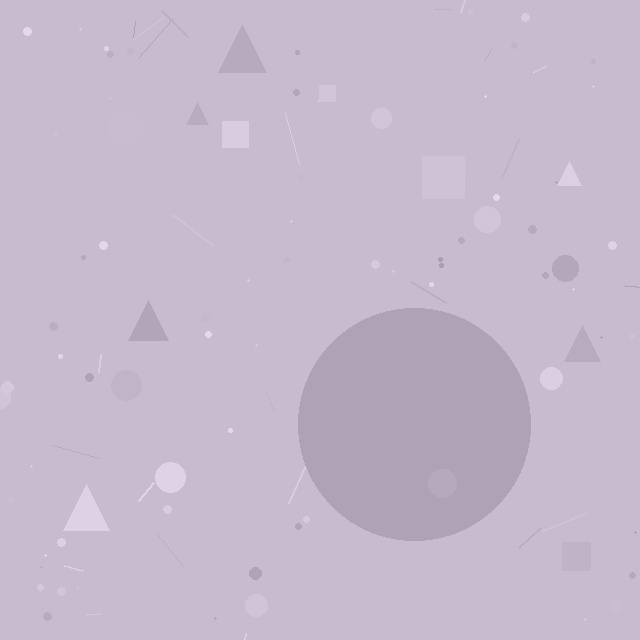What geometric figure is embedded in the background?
A circle is embedded in the background.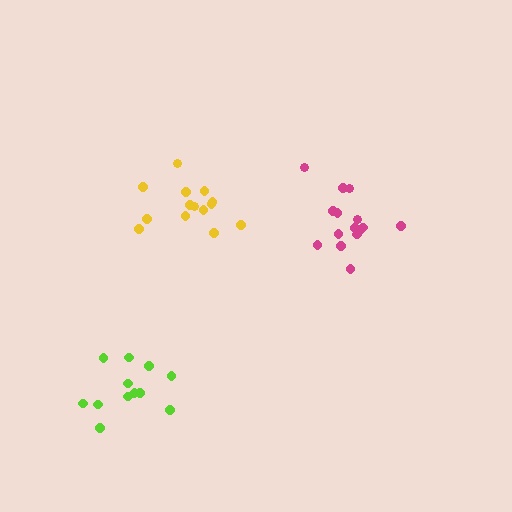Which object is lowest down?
The lime cluster is bottommost.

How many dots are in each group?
Group 1: 14 dots, Group 2: 15 dots, Group 3: 12 dots (41 total).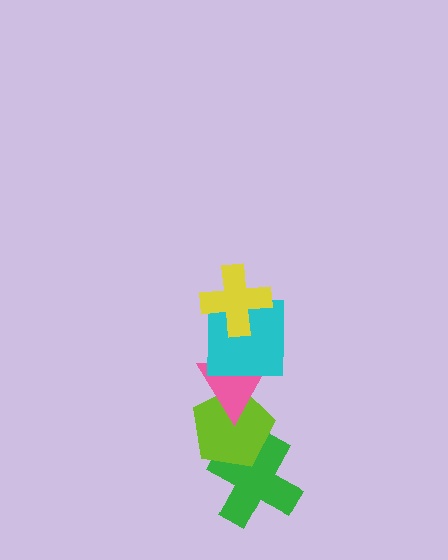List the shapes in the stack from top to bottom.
From top to bottom: the yellow cross, the cyan square, the pink triangle, the lime pentagon, the green cross.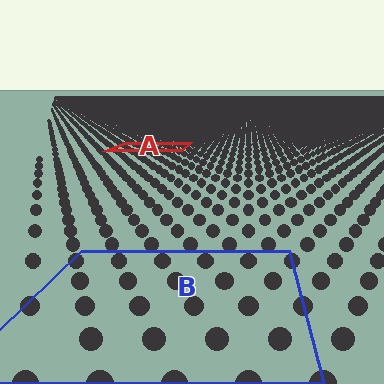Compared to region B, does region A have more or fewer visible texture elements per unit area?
Region A has more texture elements per unit area — they are packed more densely because it is farther away.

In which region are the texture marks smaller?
The texture marks are smaller in region A, because it is farther away.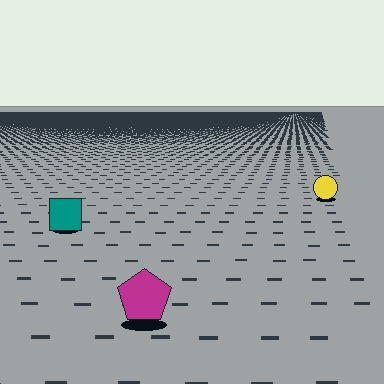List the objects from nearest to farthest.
From nearest to farthest: the magenta pentagon, the teal square, the yellow circle.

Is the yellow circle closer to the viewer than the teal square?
No. The teal square is closer — you can tell from the texture gradient: the ground texture is coarser near it.